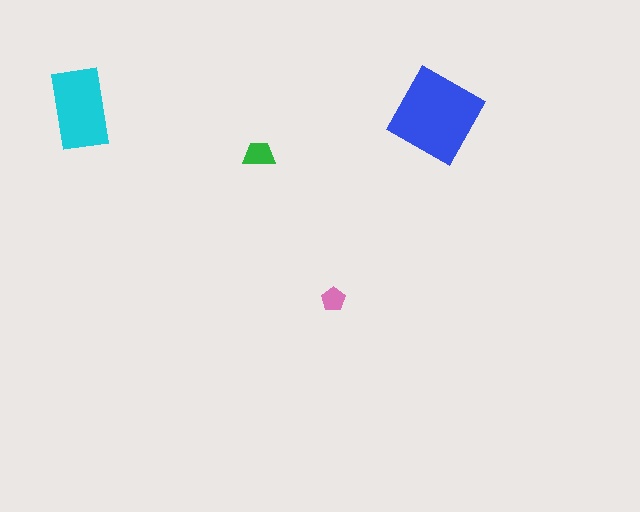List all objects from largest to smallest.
The blue square, the cyan rectangle, the green trapezoid, the pink pentagon.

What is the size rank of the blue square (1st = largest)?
1st.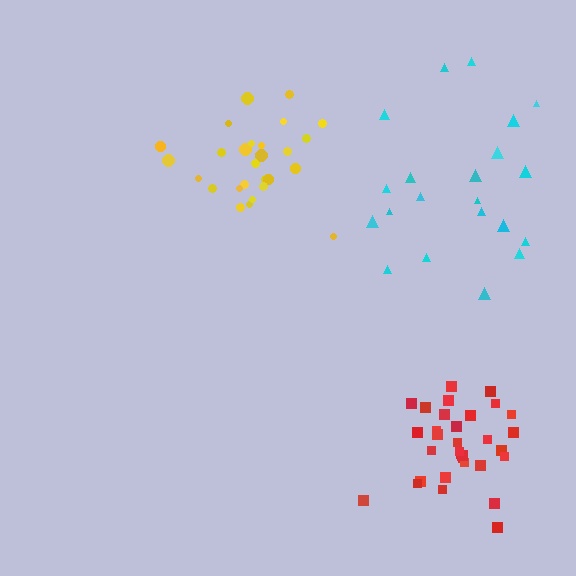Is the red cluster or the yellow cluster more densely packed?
Red.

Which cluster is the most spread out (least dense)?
Cyan.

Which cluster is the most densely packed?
Red.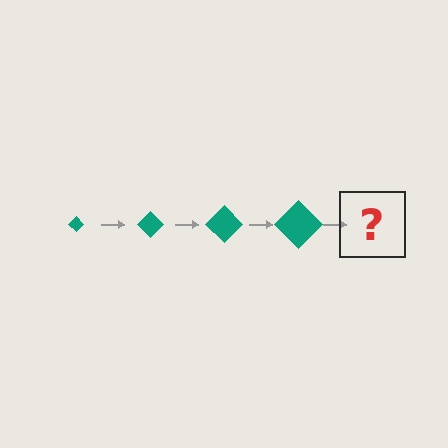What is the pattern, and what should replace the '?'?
The pattern is that the diamond gets progressively larger each step. The '?' should be a teal diamond, larger than the previous one.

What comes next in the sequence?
The next element should be a teal diamond, larger than the previous one.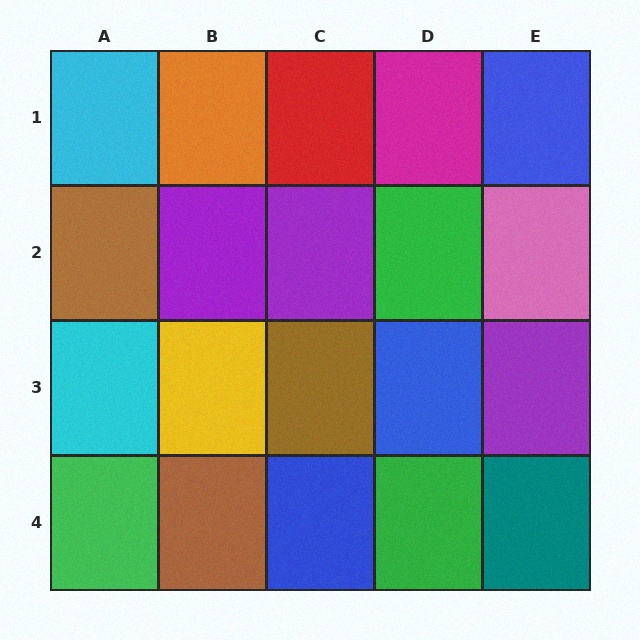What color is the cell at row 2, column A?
Brown.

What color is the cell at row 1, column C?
Red.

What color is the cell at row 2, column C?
Purple.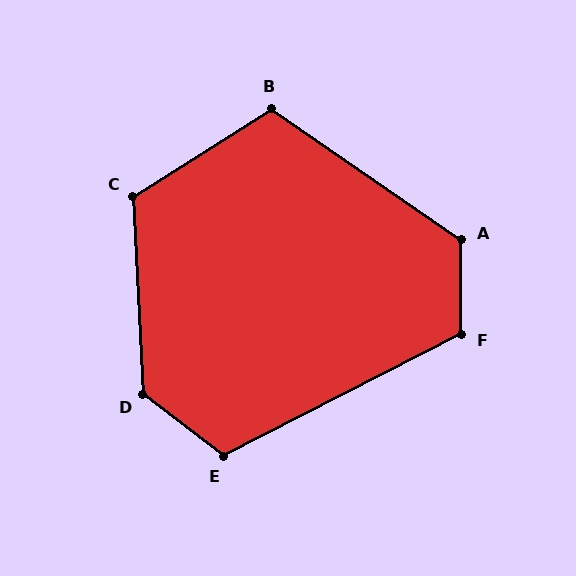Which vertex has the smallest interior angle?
B, at approximately 113 degrees.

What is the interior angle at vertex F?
Approximately 117 degrees (obtuse).